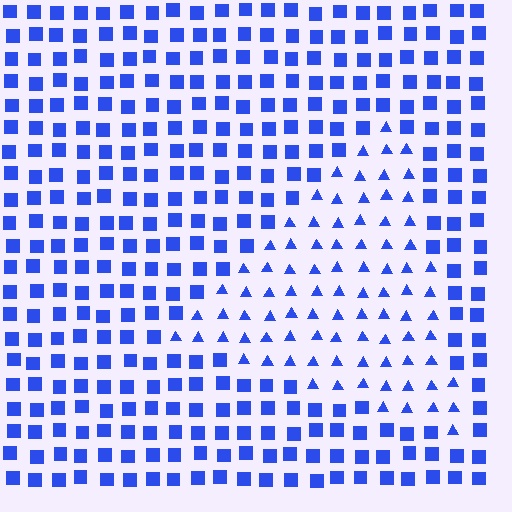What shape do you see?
I see a triangle.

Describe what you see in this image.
The image is filled with small blue elements arranged in a uniform grid. A triangle-shaped region contains triangles, while the surrounding area contains squares. The boundary is defined purely by the change in element shape.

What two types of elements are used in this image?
The image uses triangles inside the triangle region and squares outside it.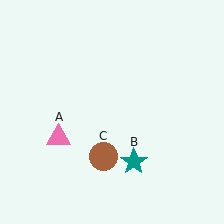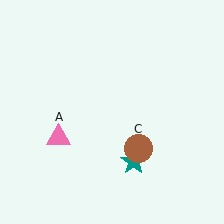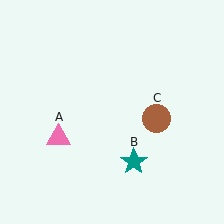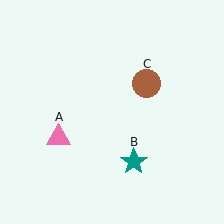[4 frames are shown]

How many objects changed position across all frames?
1 object changed position: brown circle (object C).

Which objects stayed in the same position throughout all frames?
Pink triangle (object A) and teal star (object B) remained stationary.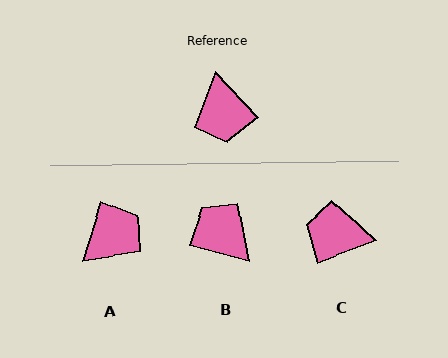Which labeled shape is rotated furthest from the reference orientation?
B, about 148 degrees away.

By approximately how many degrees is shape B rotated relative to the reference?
Approximately 148 degrees clockwise.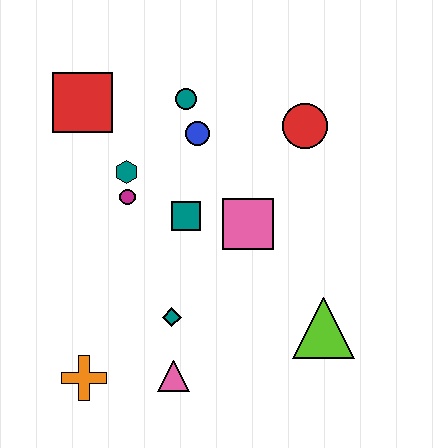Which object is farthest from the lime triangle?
The red square is farthest from the lime triangle.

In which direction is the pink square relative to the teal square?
The pink square is to the right of the teal square.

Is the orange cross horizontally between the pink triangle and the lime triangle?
No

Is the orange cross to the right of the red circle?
No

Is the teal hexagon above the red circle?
No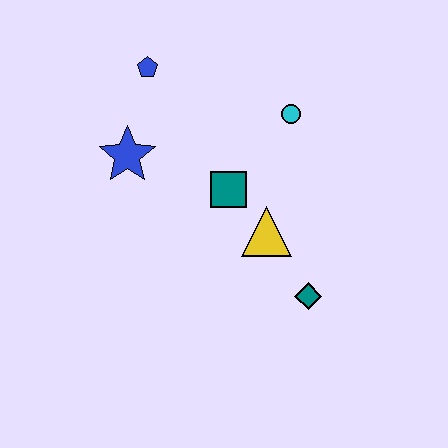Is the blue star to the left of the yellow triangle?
Yes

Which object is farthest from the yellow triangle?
The blue pentagon is farthest from the yellow triangle.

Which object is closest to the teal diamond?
The yellow triangle is closest to the teal diamond.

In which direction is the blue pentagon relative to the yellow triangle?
The blue pentagon is above the yellow triangle.